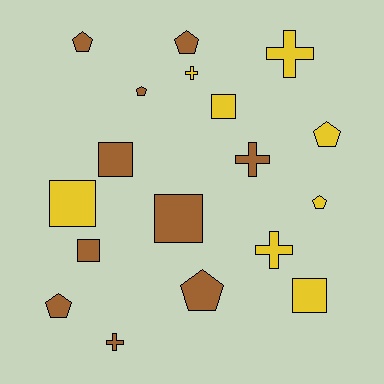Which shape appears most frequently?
Pentagon, with 7 objects.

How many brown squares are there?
There are 3 brown squares.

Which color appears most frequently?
Brown, with 10 objects.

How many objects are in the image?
There are 18 objects.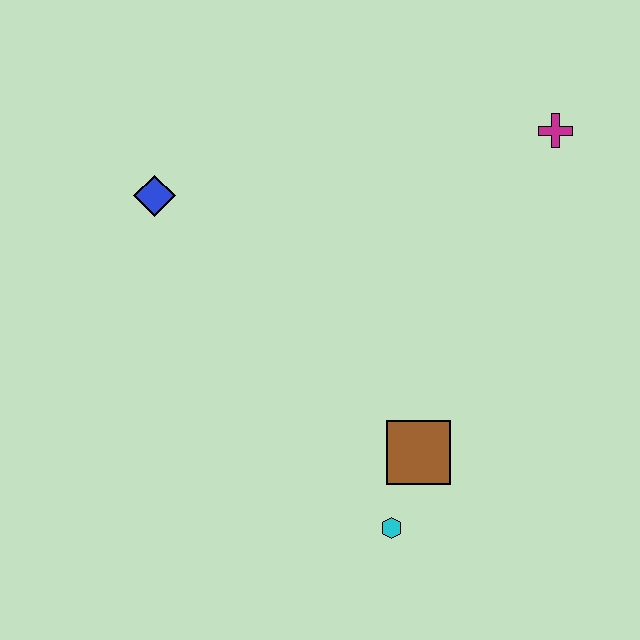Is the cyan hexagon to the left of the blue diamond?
No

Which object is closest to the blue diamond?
The brown square is closest to the blue diamond.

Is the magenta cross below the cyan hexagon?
No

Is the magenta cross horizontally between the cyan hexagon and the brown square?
No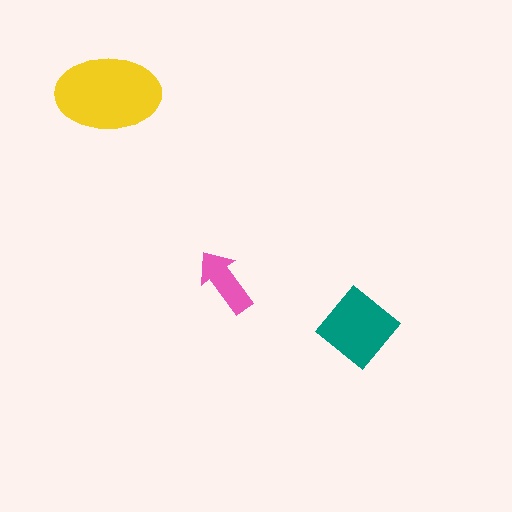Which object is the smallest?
The pink arrow.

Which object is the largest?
The yellow ellipse.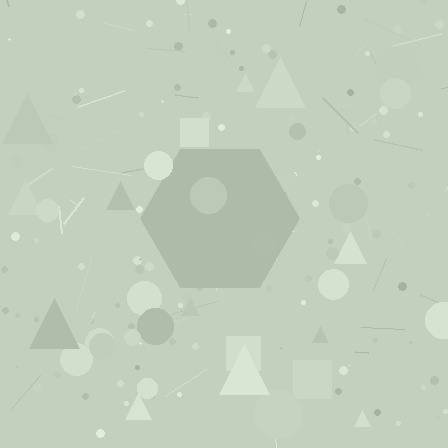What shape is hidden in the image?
A hexagon is hidden in the image.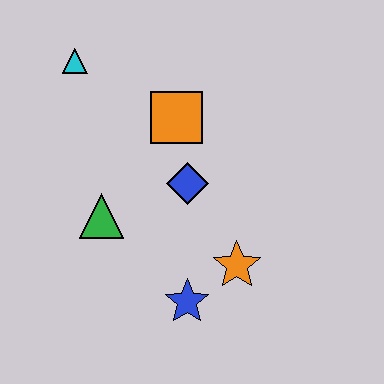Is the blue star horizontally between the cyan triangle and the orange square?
No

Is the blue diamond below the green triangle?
No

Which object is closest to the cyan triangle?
The orange square is closest to the cyan triangle.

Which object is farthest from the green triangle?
The cyan triangle is farthest from the green triangle.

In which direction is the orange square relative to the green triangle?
The orange square is above the green triangle.